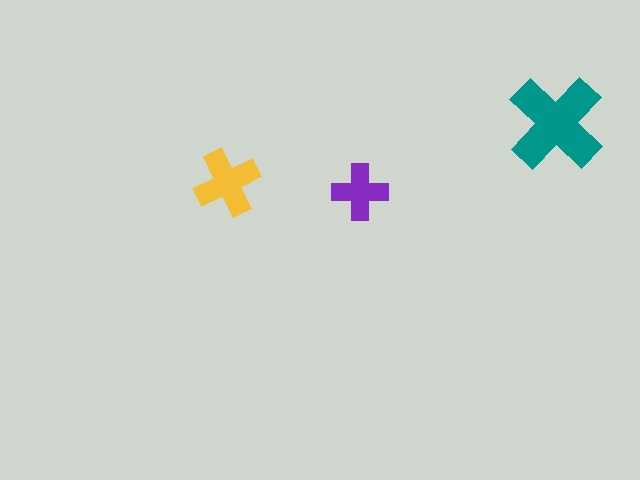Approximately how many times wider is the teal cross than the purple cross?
About 1.5 times wider.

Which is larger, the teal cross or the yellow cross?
The teal one.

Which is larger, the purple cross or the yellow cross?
The yellow one.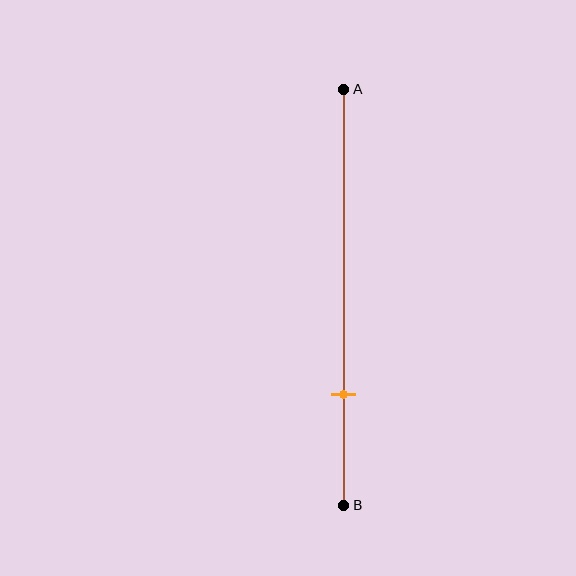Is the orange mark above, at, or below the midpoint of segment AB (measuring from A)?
The orange mark is below the midpoint of segment AB.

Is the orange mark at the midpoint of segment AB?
No, the mark is at about 75% from A, not at the 50% midpoint.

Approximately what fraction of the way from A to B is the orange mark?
The orange mark is approximately 75% of the way from A to B.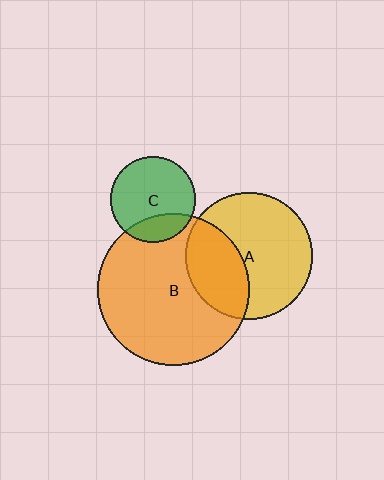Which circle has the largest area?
Circle B (orange).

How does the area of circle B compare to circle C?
Approximately 3.2 times.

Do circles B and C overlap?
Yes.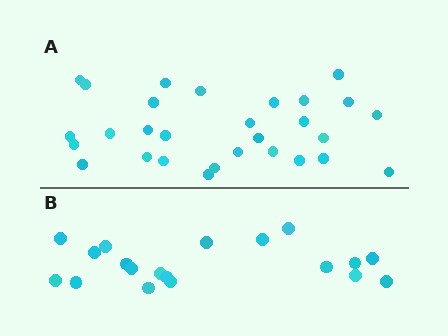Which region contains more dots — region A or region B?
Region A (the top region) has more dots.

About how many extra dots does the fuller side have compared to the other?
Region A has roughly 10 or so more dots than region B.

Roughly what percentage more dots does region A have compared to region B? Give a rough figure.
About 55% more.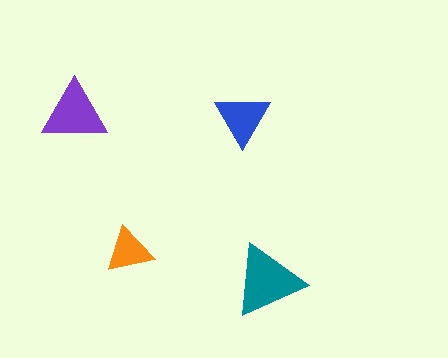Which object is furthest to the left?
The purple triangle is leftmost.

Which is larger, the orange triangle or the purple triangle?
The purple one.